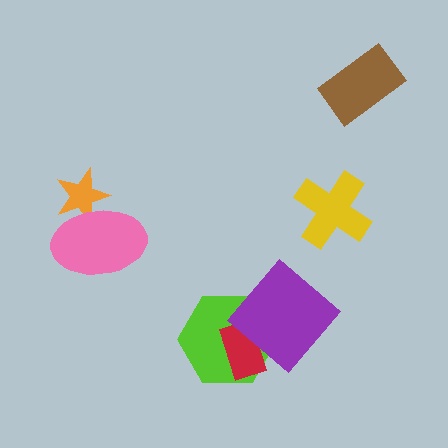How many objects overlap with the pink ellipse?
1 object overlaps with the pink ellipse.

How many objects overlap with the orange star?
1 object overlaps with the orange star.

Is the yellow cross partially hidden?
No, no other shape covers it.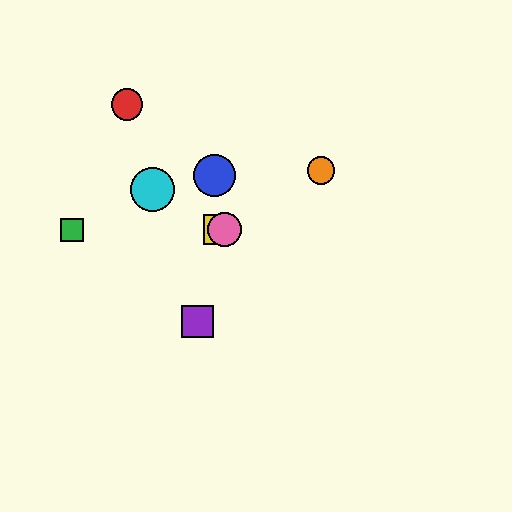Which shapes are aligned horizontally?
The green square, the yellow square, the pink circle are aligned horizontally.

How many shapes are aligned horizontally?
3 shapes (the green square, the yellow square, the pink circle) are aligned horizontally.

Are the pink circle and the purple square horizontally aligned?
No, the pink circle is at y≈230 and the purple square is at y≈322.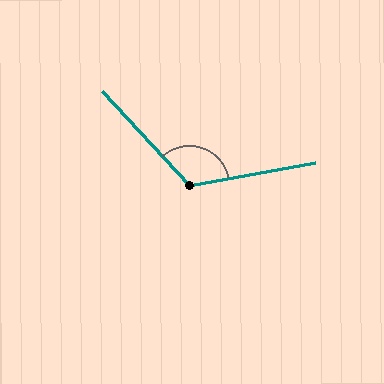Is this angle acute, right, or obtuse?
It is obtuse.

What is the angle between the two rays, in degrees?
Approximately 123 degrees.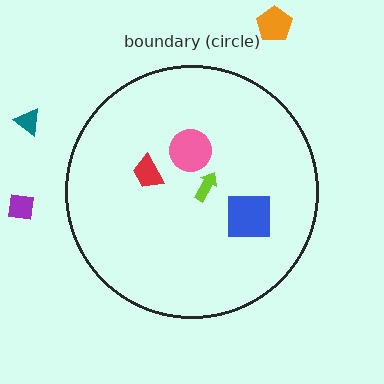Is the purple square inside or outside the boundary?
Outside.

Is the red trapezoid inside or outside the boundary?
Inside.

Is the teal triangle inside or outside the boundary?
Outside.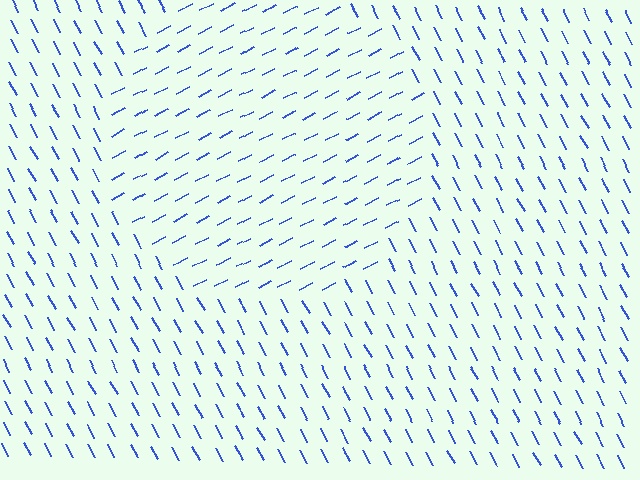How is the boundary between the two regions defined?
The boundary is defined purely by a change in line orientation (approximately 89 degrees difference). All lines are the same color and thickness.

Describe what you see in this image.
The image is filled with small blue line segments. A circle region in the image has lines oriented differently from the surrounding lines, creating a visible texture boundary.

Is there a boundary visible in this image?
Yes, there is a texture boundary formed by a change in line orientation.